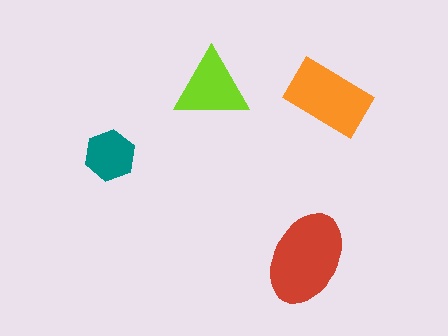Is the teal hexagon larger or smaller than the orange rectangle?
Smaller.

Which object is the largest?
The red ellipse.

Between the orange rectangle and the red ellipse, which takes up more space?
The red ellipse.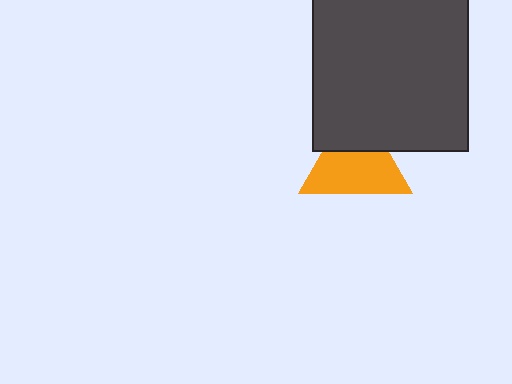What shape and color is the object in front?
The object in front is a dark gray rectangle.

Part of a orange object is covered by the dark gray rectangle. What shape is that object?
It is a triangle.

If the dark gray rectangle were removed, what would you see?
You would see the complete orange triangle.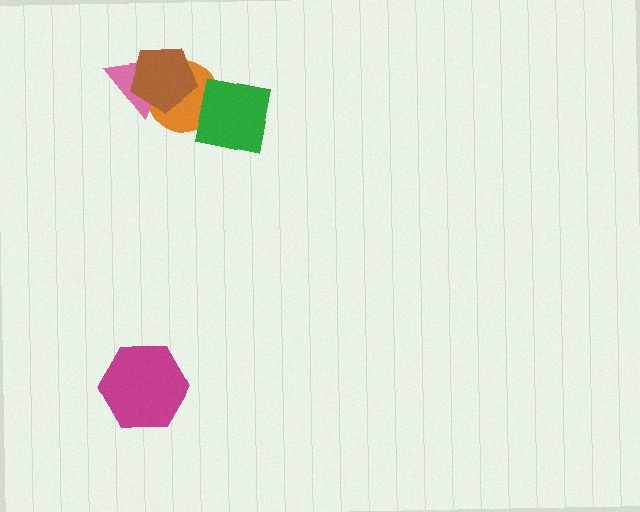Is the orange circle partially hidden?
Yes, it is partially covered by another shape.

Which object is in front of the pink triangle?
The brown pentagon is in front of the pink triangle.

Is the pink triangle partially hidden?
Yes, it is partially covered by another shape.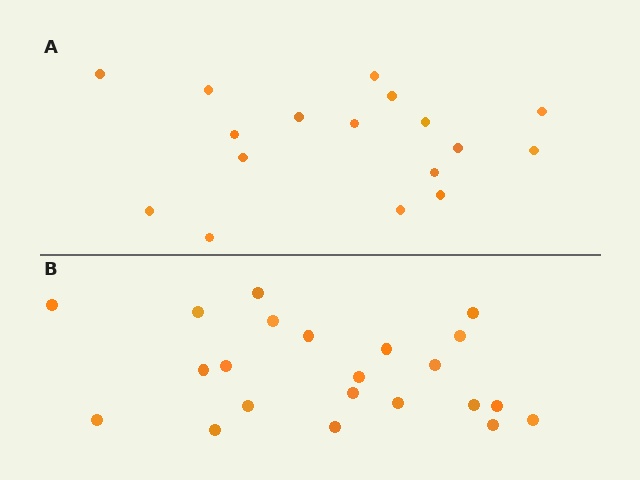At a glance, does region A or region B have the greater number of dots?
Region B (the bottom region) has more dots.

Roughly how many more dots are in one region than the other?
Region B has about 5 more dots than region A.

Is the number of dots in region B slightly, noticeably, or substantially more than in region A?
Region B has noticeably more, but not dramatically so. The ratio is roughly 1.3 to 1.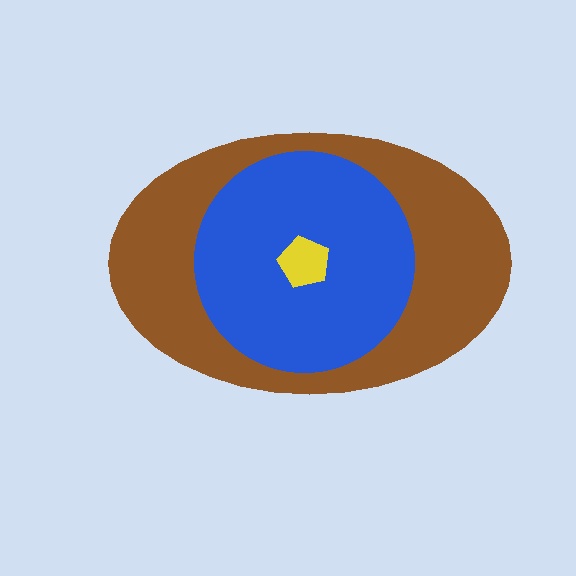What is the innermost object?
The yellow pentagon.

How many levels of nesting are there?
3.